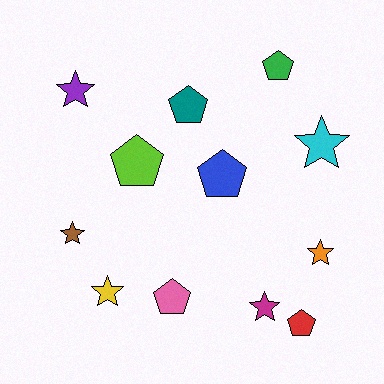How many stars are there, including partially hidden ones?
There are 6 stars.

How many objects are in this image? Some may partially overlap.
There are 12 objects.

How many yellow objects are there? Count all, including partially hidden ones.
There is 1 yellow object.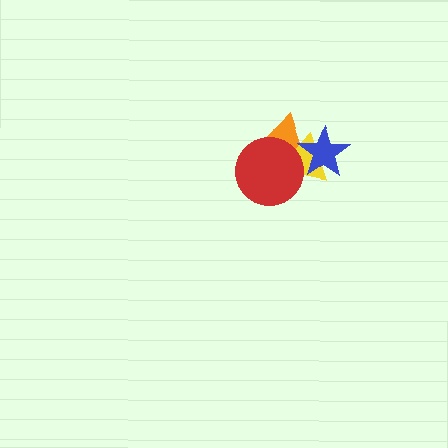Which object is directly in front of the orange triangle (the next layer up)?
The yellow triangle is directly in front of the orange triangle.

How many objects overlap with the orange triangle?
3 objects overlap with the orange triangle.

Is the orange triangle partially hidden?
Yes, it is partially covered by another shape.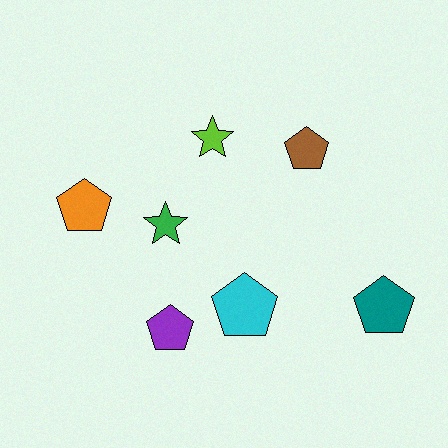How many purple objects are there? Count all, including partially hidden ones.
There is 1 purple object.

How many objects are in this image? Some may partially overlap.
There are 7 objects.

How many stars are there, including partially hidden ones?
There are 2 stars.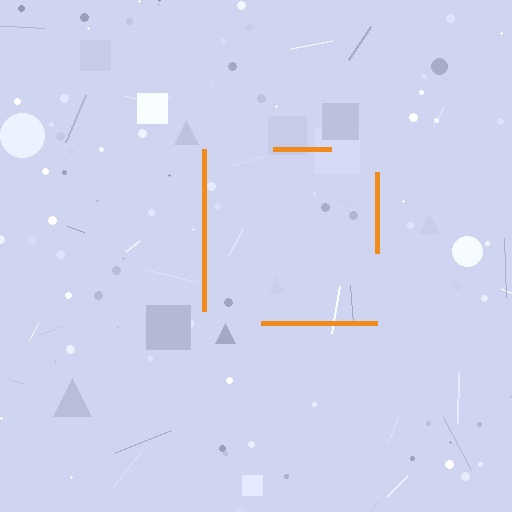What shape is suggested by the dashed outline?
The dashed outline suggests a square.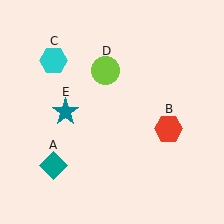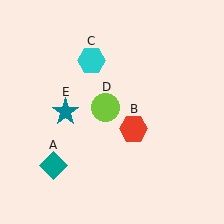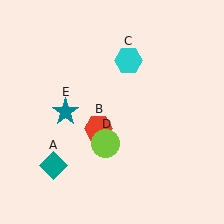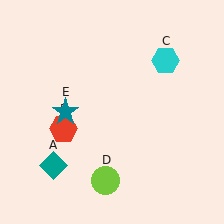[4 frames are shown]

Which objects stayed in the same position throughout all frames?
Teal diamond (object A) and teal star (object E) remained stationary.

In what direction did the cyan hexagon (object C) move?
The cyan hexagon (object C) moved right.